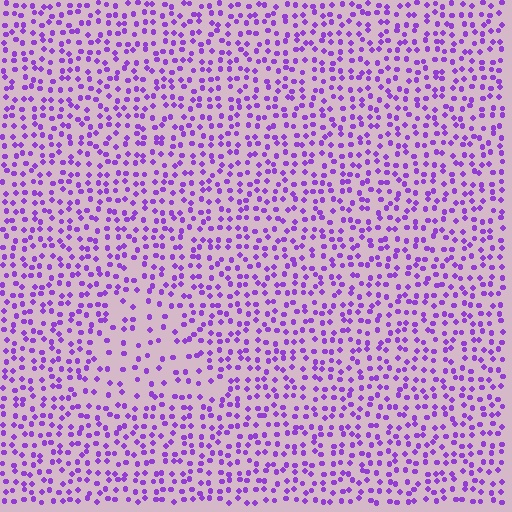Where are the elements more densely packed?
The elements are more densely packed outside the triangle boundary.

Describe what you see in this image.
The image contains small purple elements arranged at two different densities. A triangle-shaped region is visible where the elements are less densely packed than the surrounding area.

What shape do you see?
I see a triangle.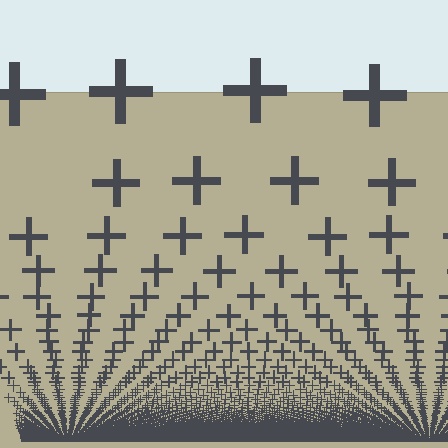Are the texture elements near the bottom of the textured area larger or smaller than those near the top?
Smaller. The gradient is inverted — elements near the bottom are smaller and denser.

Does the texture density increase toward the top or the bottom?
Density increases toward the bottom.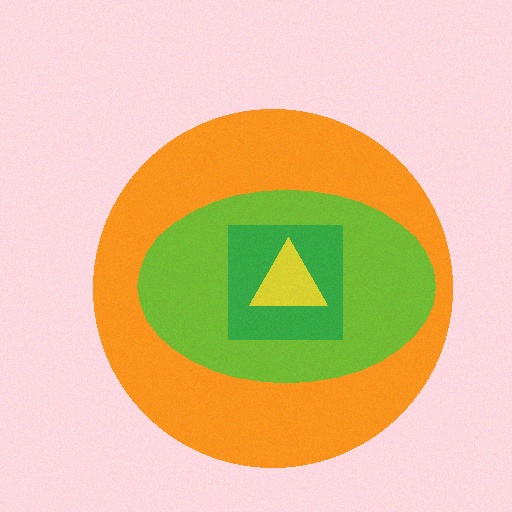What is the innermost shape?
The yellow triangle.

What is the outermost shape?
The orange circle.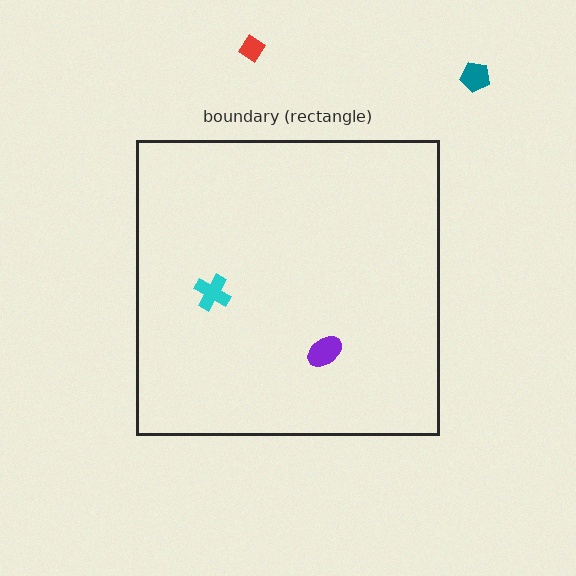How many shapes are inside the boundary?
2 inside, 2 outside.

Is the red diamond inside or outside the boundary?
Outside.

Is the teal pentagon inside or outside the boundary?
Outside.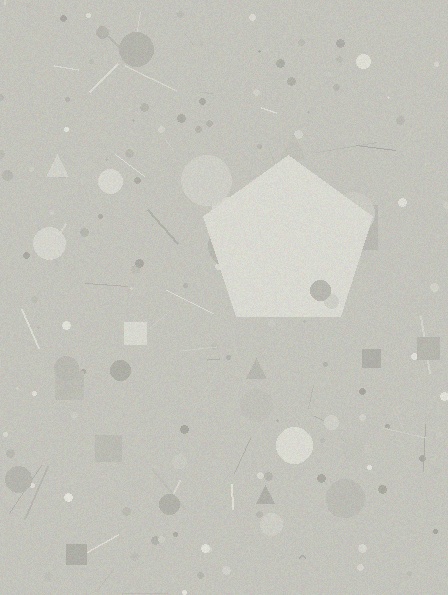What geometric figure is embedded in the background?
A pentagon is embedded in the background.